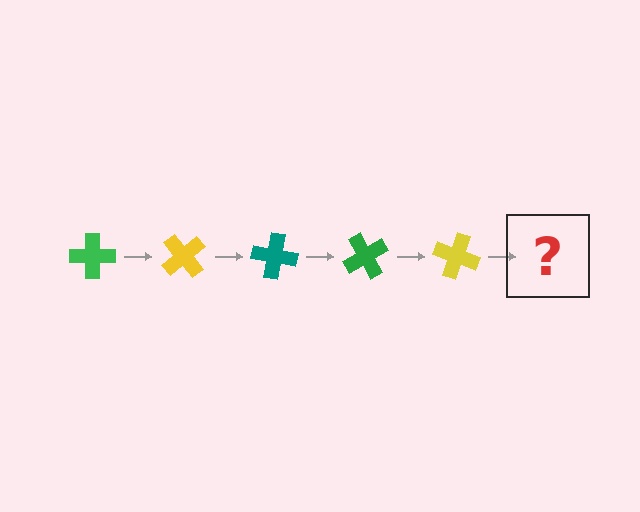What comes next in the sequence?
The next element should be a teal cross, rotated 250 degrees from the start.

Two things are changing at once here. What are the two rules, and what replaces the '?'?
The two rules are that it rotates 50 degrees each step and the color cycles through green, yellow, and teal. The '?' should be a teal cross, rotated 250 degrees from the start.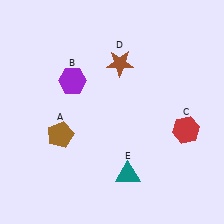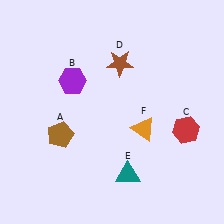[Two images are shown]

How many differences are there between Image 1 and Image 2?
There is 1 difference between the two images.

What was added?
An orange triangle (F) was added in Image 2.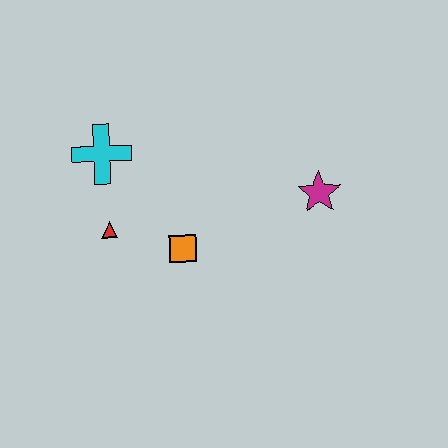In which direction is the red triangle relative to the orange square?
The red triangle is to the left of the orange square.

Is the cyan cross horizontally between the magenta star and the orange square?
No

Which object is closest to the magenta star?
The orange square is closest to the magenta star.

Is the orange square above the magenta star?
No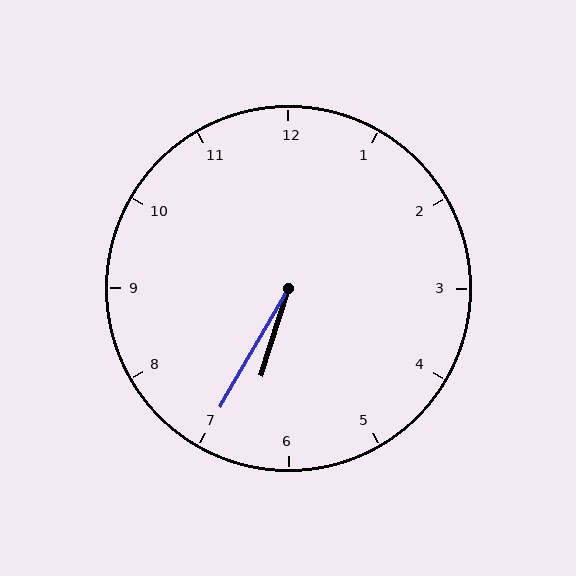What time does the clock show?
6:35.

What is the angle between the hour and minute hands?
Approximately 12 degrees.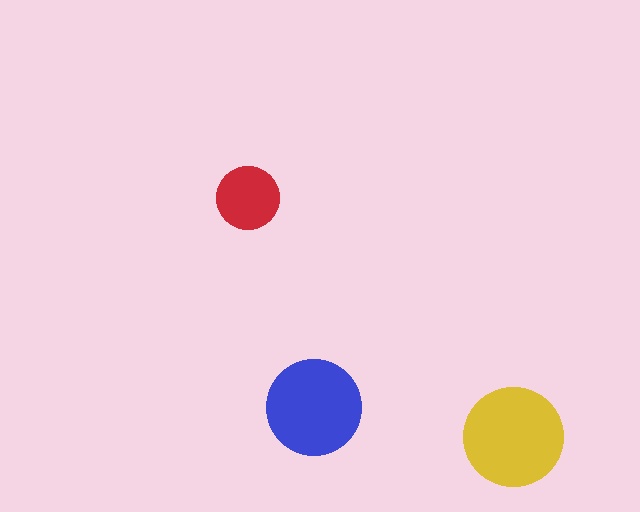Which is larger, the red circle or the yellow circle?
The yellow one.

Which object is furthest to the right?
The yellow circle is rightmost.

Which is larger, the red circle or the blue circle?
The blue one.